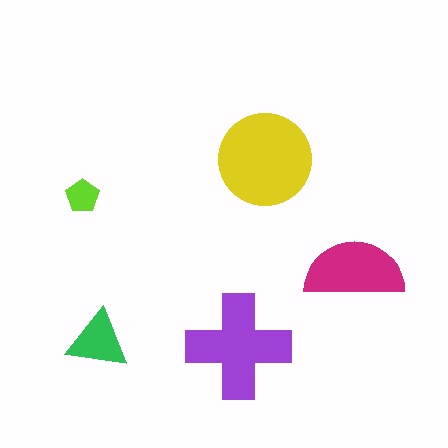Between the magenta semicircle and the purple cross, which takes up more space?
The purple cross.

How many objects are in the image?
There are 5 objects in the image.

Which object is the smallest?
The lime pentagon.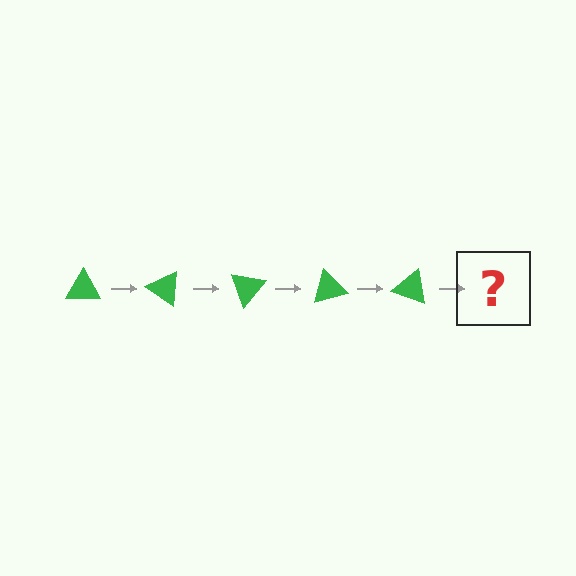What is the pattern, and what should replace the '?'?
The pattern is that the triangle rotates 35 degrees each step. The '?' should be a green triangle rotated 175 degrees.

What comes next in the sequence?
The next element should be a green triangle rotated 175 degrees.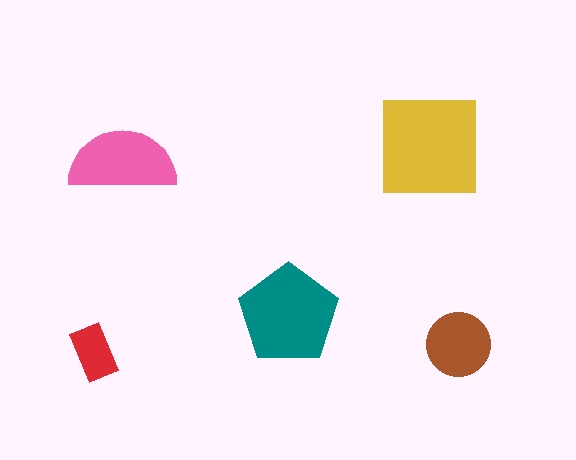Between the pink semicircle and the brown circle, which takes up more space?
The pink semicircle.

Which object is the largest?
The yellow square.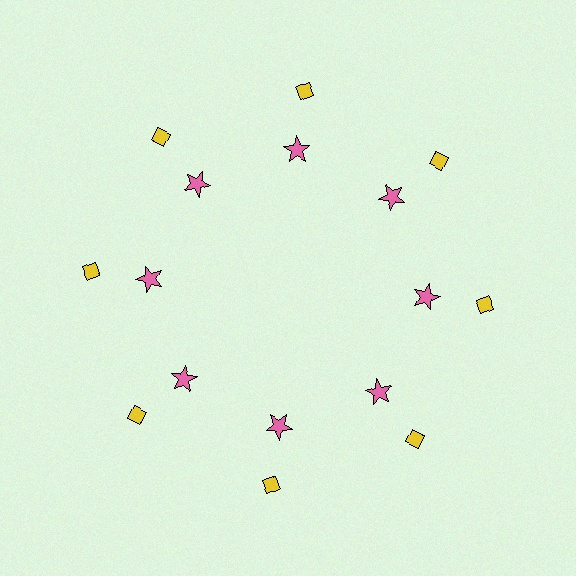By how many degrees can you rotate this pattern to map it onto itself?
The pattern maps onto itself every 45 degrees of rotation.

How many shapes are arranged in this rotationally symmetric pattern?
There are 16 shapes, arranged in 8 groups of 2.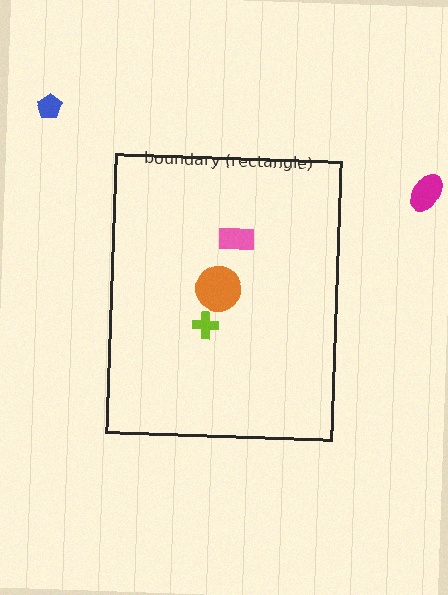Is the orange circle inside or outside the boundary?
Inside.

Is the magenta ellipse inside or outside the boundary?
Outside.